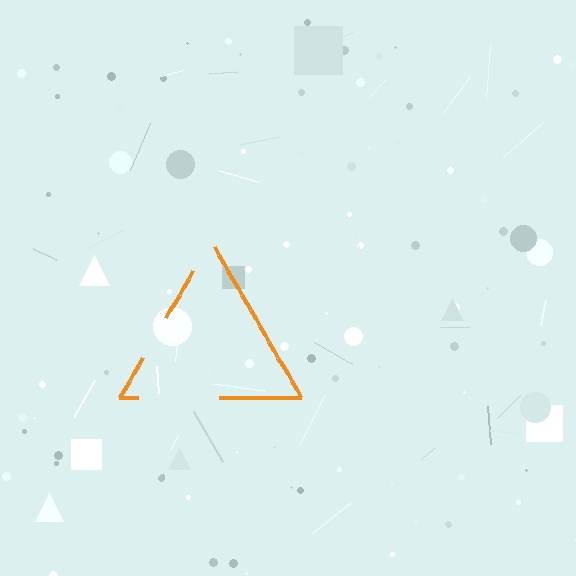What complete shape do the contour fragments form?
The contour fragments form a triangle.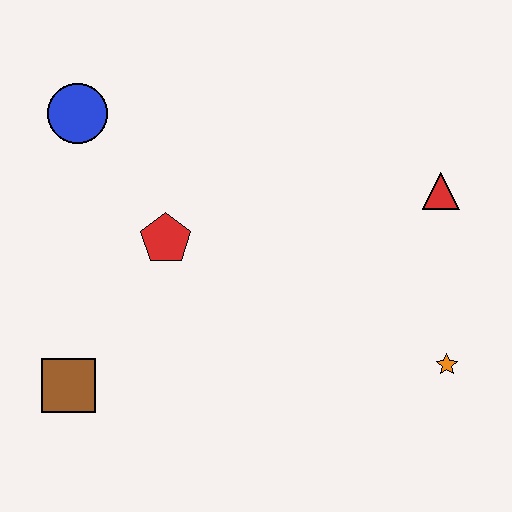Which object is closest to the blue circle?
The red pentagon is closest to the blue circle.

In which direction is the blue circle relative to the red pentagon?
The blue circle is above the red pentagon.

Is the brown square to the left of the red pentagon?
Yes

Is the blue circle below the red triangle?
No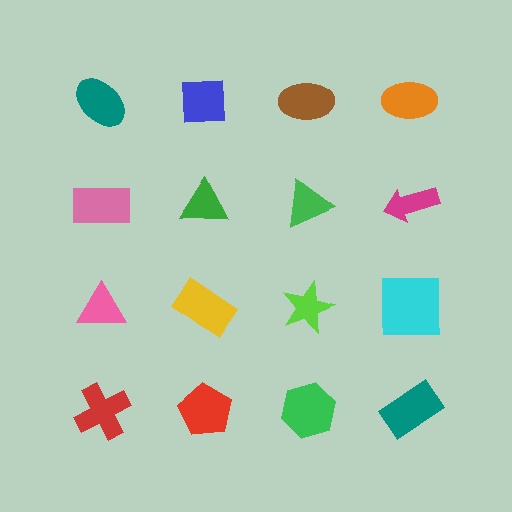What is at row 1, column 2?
A blue square.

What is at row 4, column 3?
A green hexagon.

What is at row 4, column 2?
A red pentagon.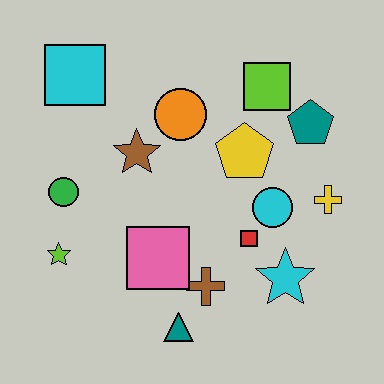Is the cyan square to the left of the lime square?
Yes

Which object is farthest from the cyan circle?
The cyan square is farthest from the cyan circle.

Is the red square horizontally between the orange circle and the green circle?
No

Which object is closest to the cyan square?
The brown star is closest to the cyan square.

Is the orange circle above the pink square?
Yes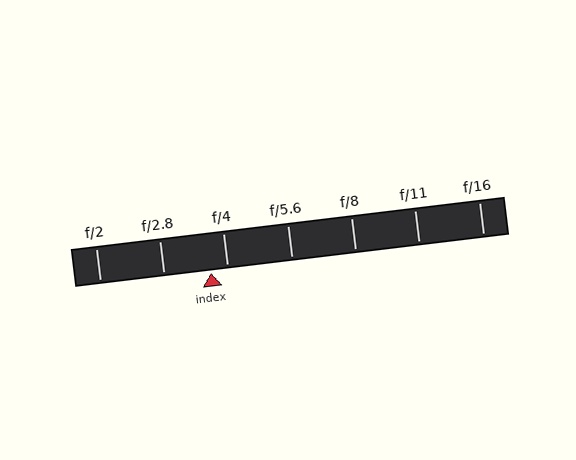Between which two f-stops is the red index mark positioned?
The index mark is between f/2.8 and f/4.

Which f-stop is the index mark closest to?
The index mark is closest to f/4.